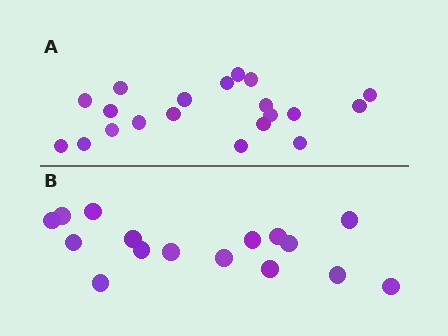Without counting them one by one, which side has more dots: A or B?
Region A (the top region) has more dots.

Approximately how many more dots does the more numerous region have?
Region A has about 4 more dots than region B.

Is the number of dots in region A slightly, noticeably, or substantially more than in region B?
Region A has noticeably more, but not dramatically so. The ratio is roughly 1.2 to 1.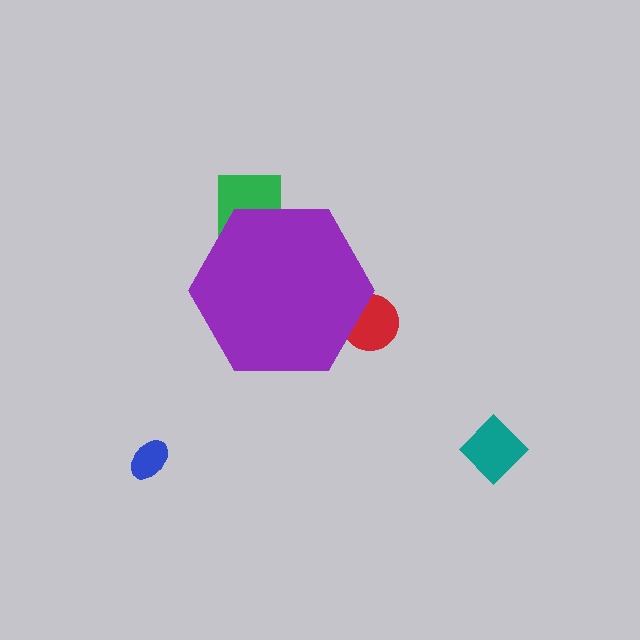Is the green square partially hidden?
Yes, the green square is partially hidden behind the purple hexagon.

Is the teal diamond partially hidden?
No, the teal diamond is fully visible.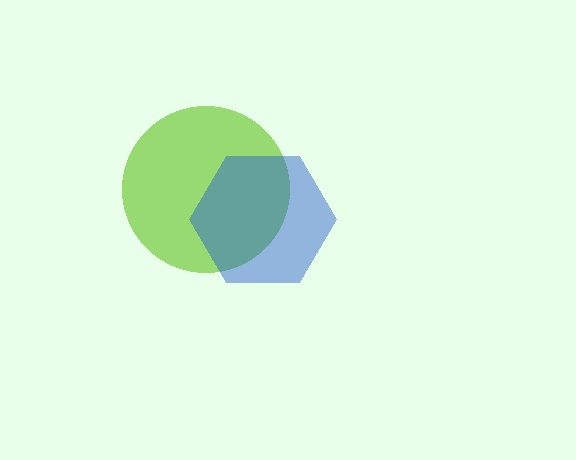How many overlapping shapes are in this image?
There are 2 overlapping shapes in the image.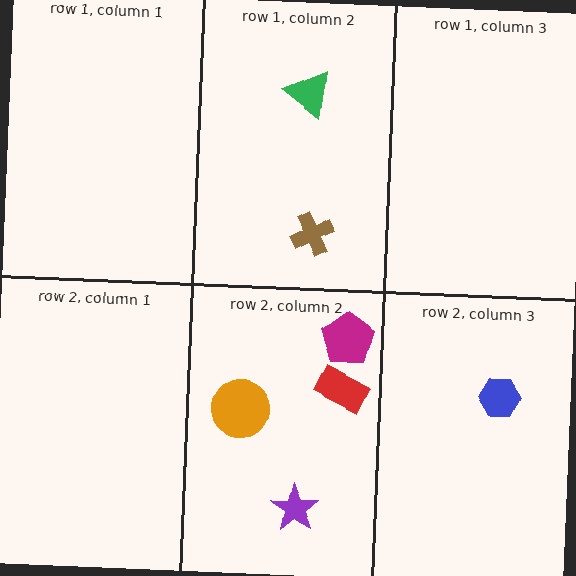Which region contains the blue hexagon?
The row 2, column 3 region.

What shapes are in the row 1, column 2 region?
The green triangle, the brown cross.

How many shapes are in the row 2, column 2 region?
4.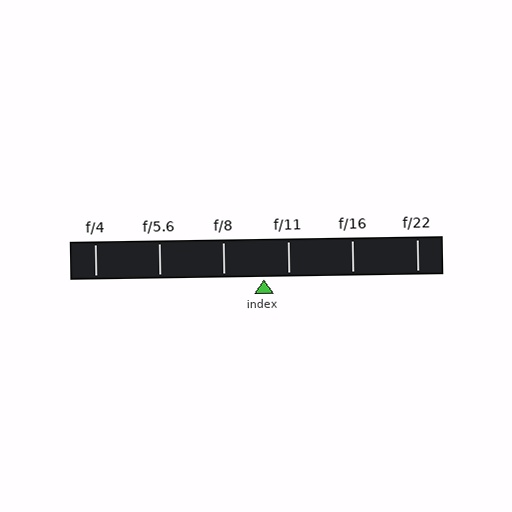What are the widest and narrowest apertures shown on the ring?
The widest aperture shown is f/4 and the narrowest is f/22.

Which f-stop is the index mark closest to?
The index mark is closest to f/11.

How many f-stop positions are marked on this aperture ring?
There are 6 f-stop positions marked.